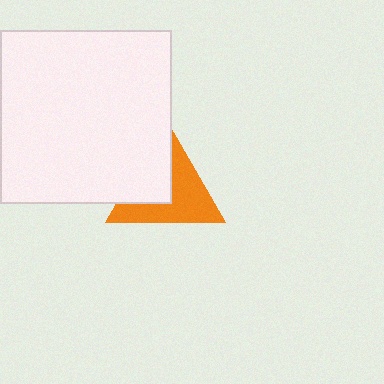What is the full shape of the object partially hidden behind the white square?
The partially hidden object is an orange triangle.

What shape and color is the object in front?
The object in front is a white square.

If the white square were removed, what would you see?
You would see the complete orange triangle.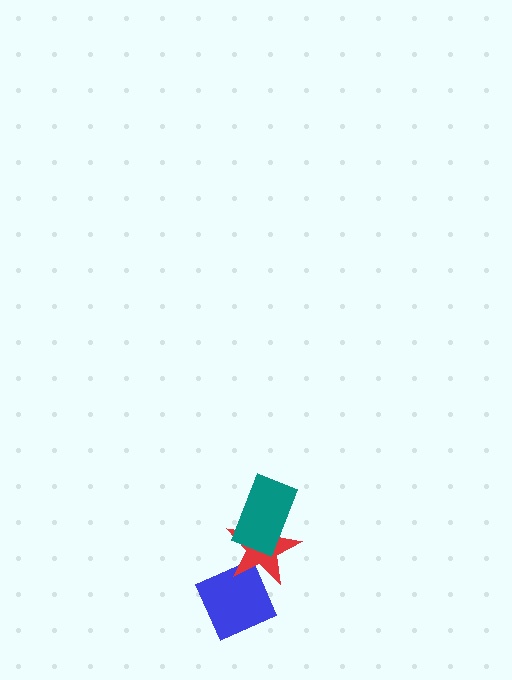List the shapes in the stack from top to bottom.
From top to bottom: the teal rectangle, the red star, the blue diamond.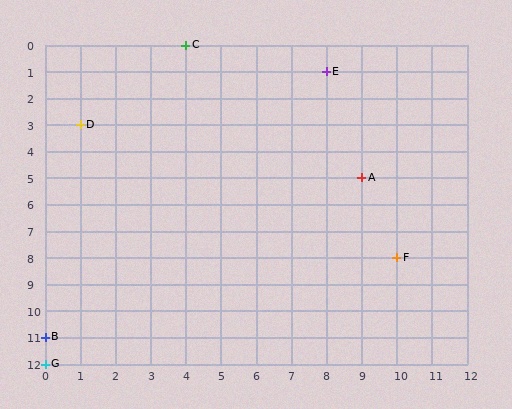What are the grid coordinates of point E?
Point E is at grid coordinates (8, 1).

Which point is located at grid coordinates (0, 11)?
Point B is at (0, 11).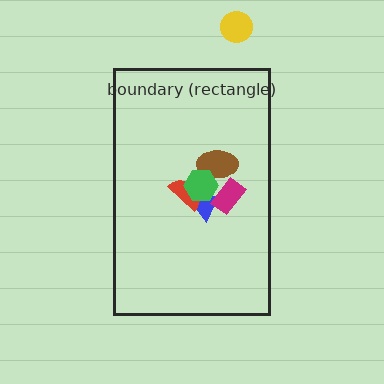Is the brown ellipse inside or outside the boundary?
Inside.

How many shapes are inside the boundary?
5 inside, 1 outside.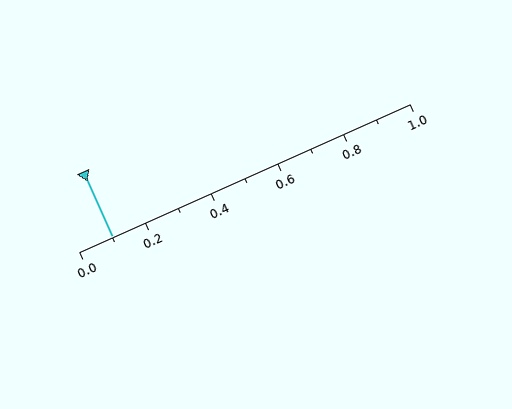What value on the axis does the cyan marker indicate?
The marker indicates approximately 0.1.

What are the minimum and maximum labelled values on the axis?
The axis runs from 0.0 to 1.0.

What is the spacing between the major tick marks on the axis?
The major ticks are spaced 0.2 apart.